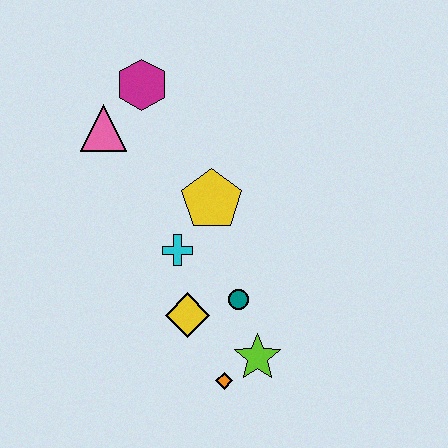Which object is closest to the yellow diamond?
The teal circle is closest to the yellow diamond.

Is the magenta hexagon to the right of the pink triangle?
Yes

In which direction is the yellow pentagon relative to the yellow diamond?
The yellow pentagon is above the yellow diamond.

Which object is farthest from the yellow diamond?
The magenta hexagon is farthest from the yellow diamond.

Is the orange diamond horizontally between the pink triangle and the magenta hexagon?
No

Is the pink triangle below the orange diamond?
No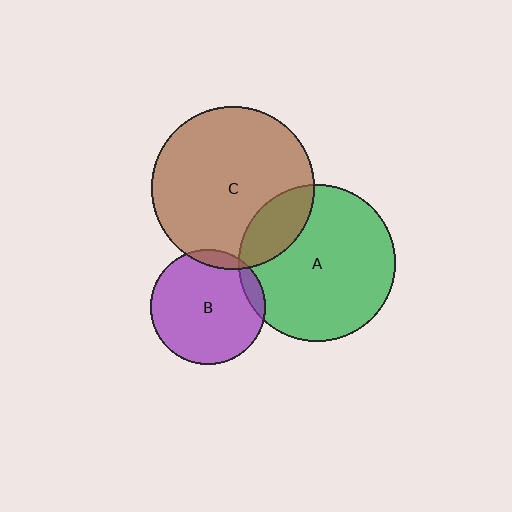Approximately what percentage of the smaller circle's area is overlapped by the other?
Approximately 5%.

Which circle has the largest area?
Circle C (brown).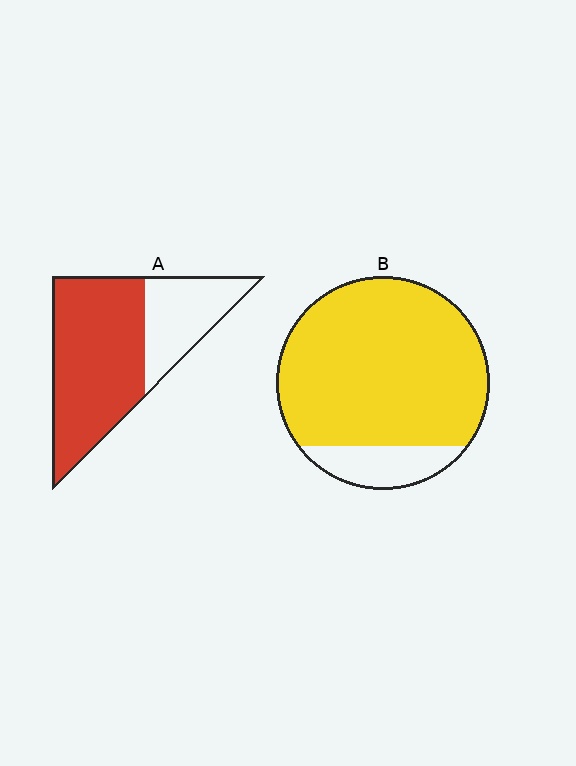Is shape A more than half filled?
Yes.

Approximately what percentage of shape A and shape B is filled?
A is approximately 70% and B is approximately 85%.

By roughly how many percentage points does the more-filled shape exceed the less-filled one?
By roughly 15 percentage points (B over A).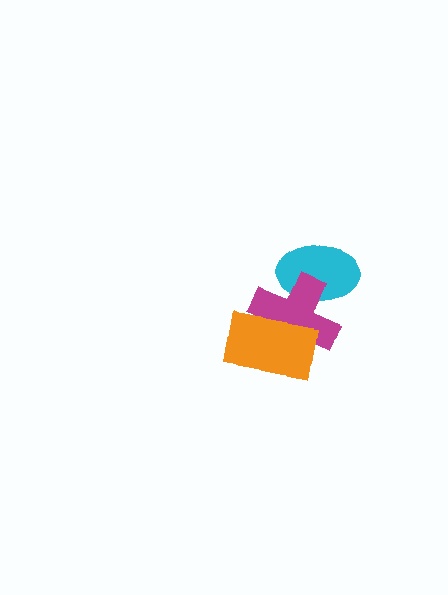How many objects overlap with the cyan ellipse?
1 object overlaps with the cyan ellipse.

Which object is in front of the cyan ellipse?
The magenta cross is in front of the cyan ellipse.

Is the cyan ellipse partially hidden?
Yes, it is partially covered by another shape.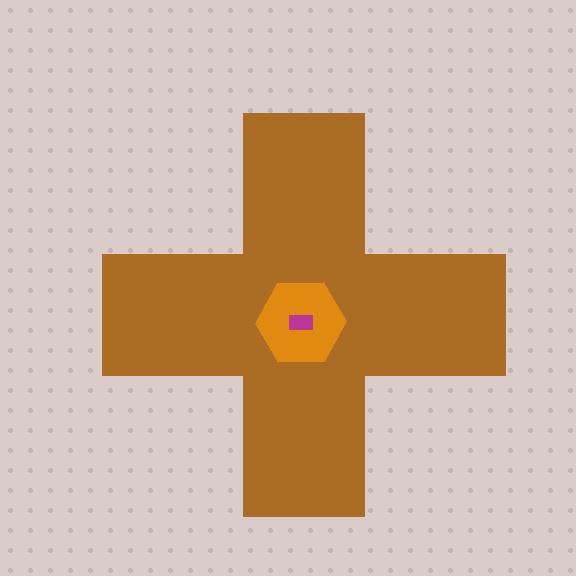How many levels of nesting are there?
3.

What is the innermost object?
The magenta rectangle.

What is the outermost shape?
The brown cross.